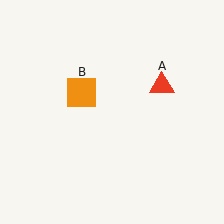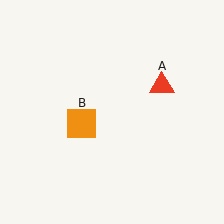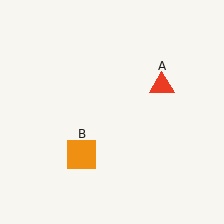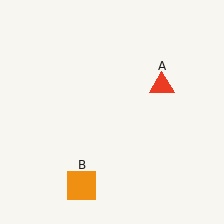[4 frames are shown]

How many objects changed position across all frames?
1 object changed position: orange square (object B).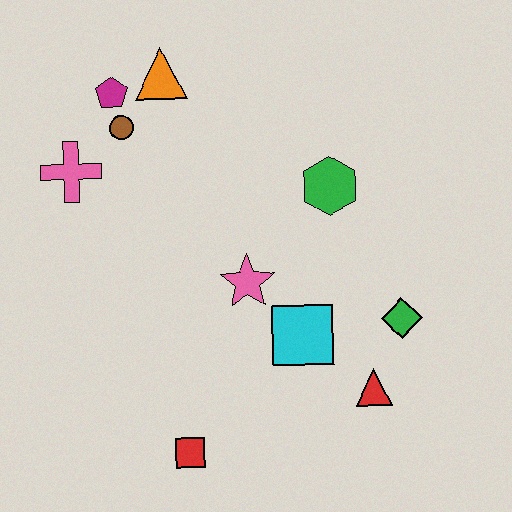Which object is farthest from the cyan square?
The magenta pentagon is farthest from the cyan square.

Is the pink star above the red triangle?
Yes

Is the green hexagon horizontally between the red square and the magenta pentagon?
No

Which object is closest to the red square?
The cyan square is closest to the red square.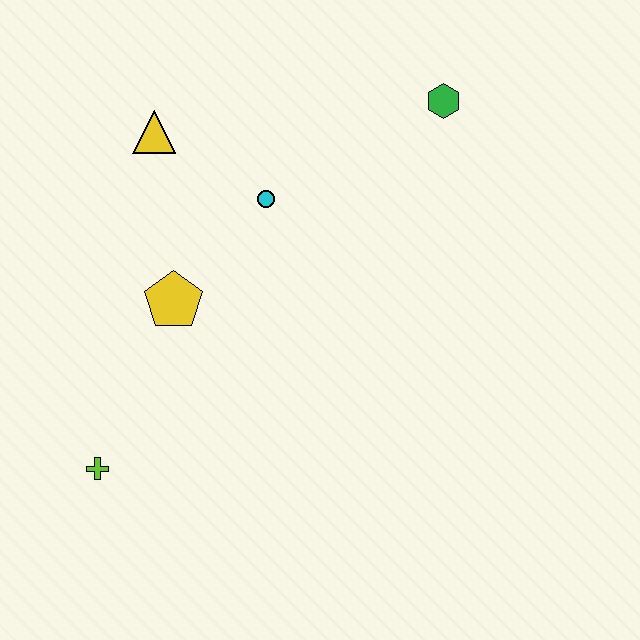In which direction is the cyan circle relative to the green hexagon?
The cyan circle is to the left of the green hexagon.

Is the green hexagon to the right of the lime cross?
Yes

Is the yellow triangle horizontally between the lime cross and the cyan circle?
Yes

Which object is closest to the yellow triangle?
The cyan circle is closest to the yellow triangle.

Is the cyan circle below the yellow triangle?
Yes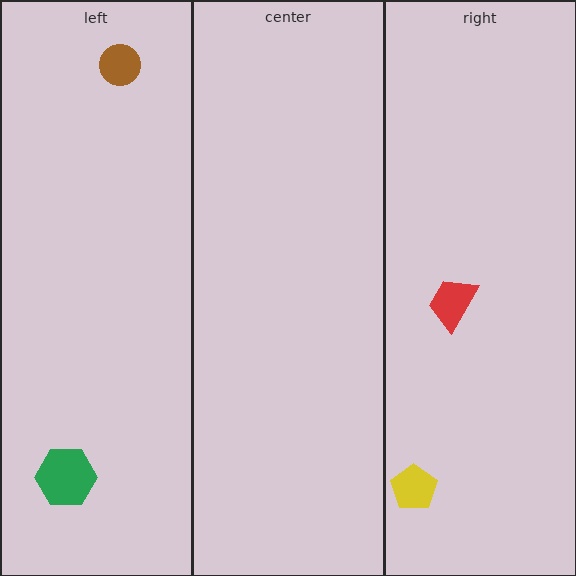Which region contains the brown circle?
The left region.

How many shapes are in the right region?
2.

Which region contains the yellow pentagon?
The right region.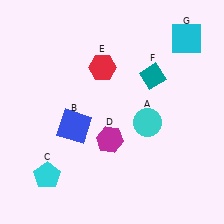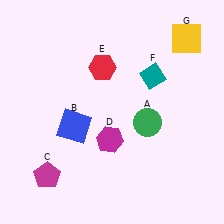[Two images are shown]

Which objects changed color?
A changed from cyan to green. C changed from cyan to magenta. G changed from cyan to yellow.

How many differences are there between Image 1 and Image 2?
There are 3 differences between the two images.